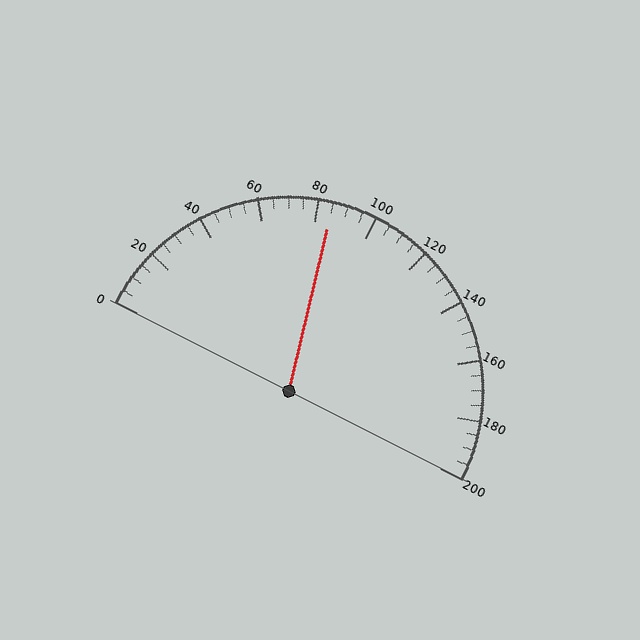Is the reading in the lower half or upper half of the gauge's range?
The reading is in the lower half of the range (0 to 200).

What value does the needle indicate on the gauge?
The needle indicates approximately 85.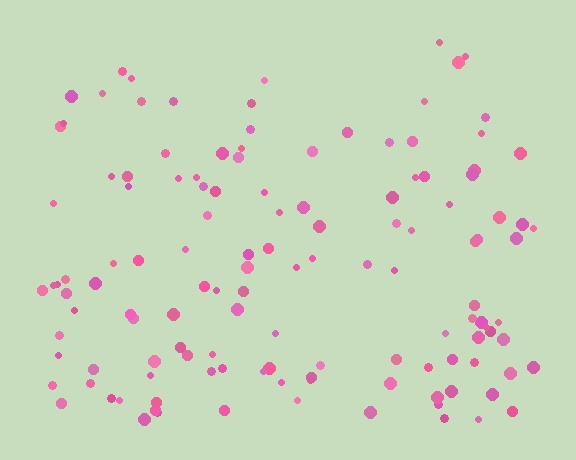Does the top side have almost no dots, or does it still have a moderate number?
Still a moderate number, just noticeably fewer than the bottom.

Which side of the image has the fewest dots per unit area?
The top.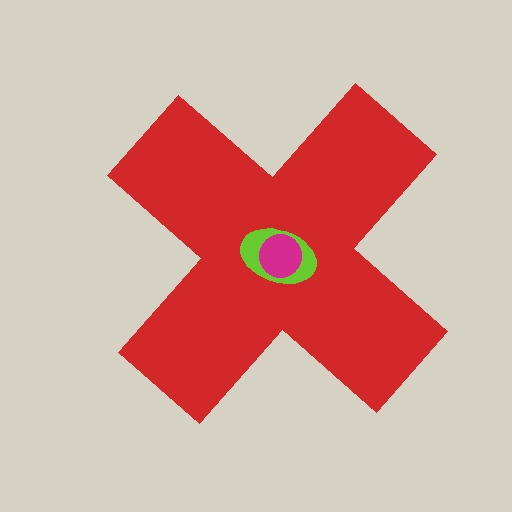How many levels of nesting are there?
3.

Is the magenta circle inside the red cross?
Yes.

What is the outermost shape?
The red cross.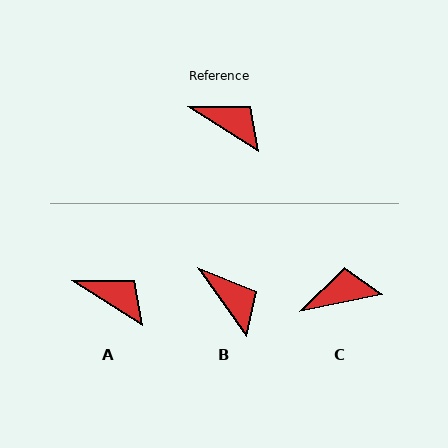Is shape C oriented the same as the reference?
No, it is off by about 44 degrees.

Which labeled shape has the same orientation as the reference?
A.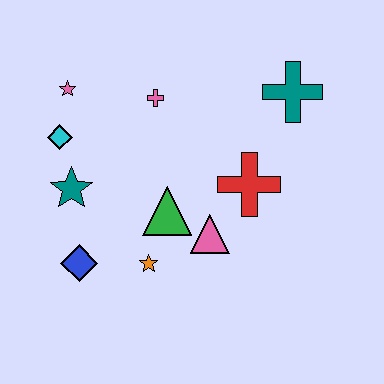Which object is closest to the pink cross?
The pink star is closest to the pink cross.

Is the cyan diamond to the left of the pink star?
Yes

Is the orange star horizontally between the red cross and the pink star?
Yes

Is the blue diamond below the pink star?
Yes